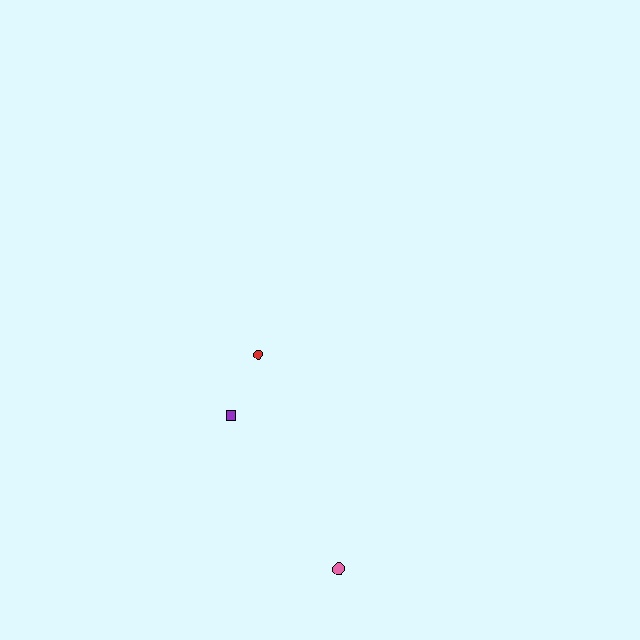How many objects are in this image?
There are 3 objects.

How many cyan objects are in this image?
There are no cyan objects.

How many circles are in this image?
There are 2 circles.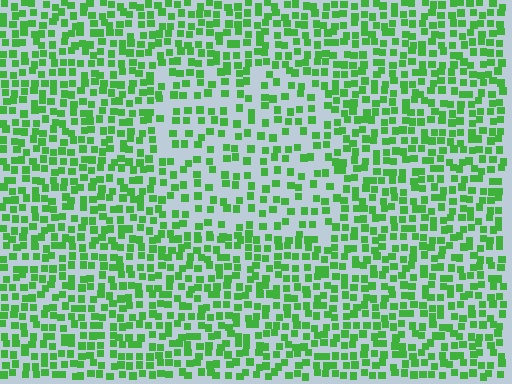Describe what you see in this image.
The image contains small green elements arranged at two different densities. A rectangle-shaped region is visible where the elements are less densely packed than the surrounding area.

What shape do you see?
I see a rectangle.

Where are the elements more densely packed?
The elements are more densely packed outside the rectangle boundary.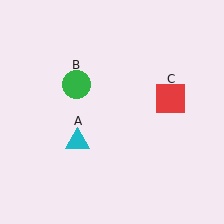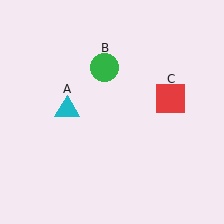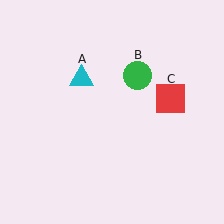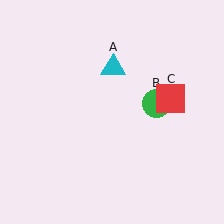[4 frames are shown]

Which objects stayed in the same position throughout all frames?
Red square (object C) remained stationary.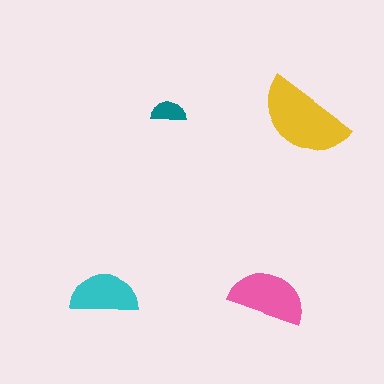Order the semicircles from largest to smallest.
the yellow one, the pink one, the cyan one, the teal one.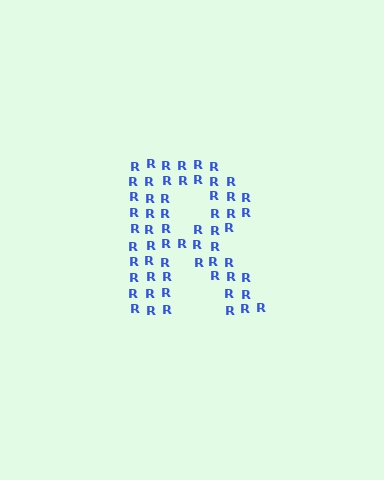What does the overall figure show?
The overall figure shows the letter R.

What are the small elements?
The small elements are letter R's.